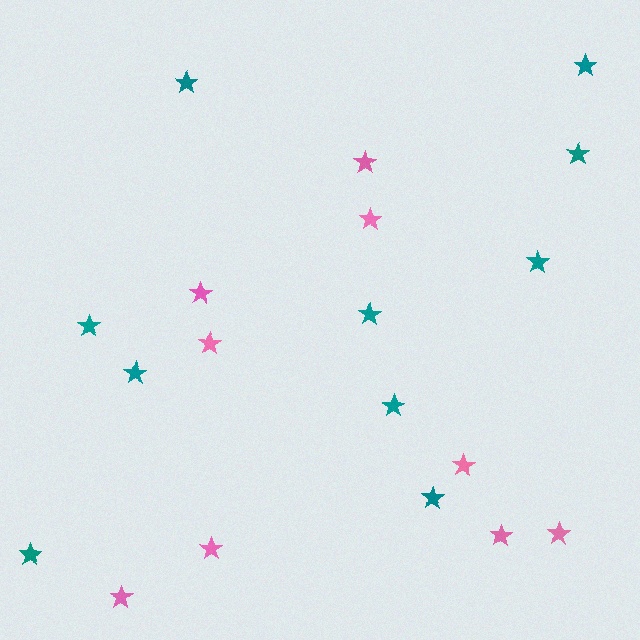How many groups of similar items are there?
There are 2 groups: one group of pink stars (9) and one group of teal stars (10).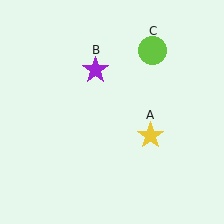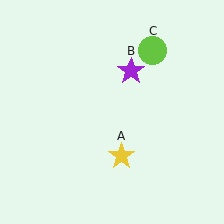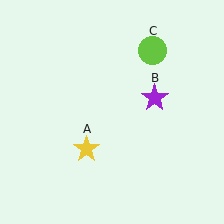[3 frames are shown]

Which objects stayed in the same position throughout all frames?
Lime circle (object C) remained stationary.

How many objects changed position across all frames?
2 objects changed position: yellow star (object A), purple star (object B).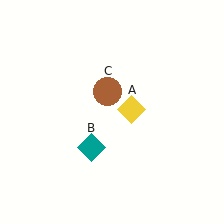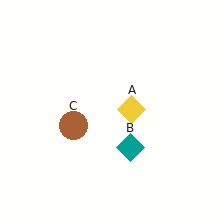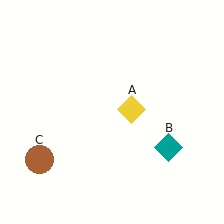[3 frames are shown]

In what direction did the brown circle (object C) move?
The brown circle (object C) moved down and to the left.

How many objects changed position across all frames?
2 objects changed position: teal diamond (object B), brown circle (object C).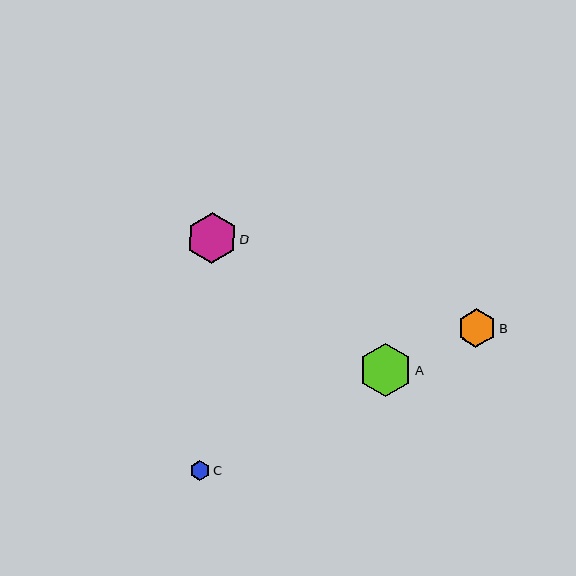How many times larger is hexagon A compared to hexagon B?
Hexagon A is approximately 1.4 times the size of hexagon B.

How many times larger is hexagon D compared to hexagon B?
Hexagon D is approximately 1.3 times the size of hexagon B.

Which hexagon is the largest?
Hexagon A is the largest with a size of approximately 53 pixels.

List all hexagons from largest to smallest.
From largest to smallest: A, D, B, C.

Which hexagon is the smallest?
Hexagon C is the smallest with a size of approximately 20 pixels.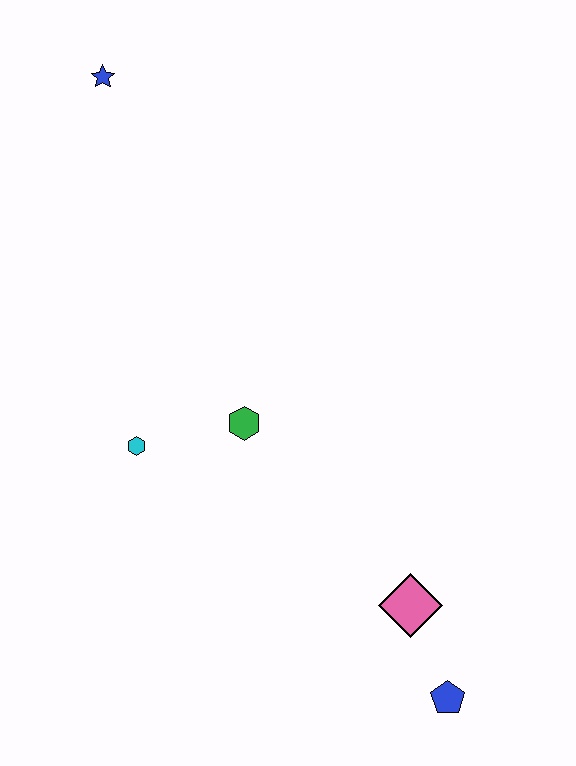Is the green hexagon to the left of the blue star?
No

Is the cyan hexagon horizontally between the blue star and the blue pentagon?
Yes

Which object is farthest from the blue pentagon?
The blue star is farthest from the blue pentagon.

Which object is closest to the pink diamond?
The blue pentagon is closest to the pink diamond.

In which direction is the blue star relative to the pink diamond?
The blue star is above the pink diamond.